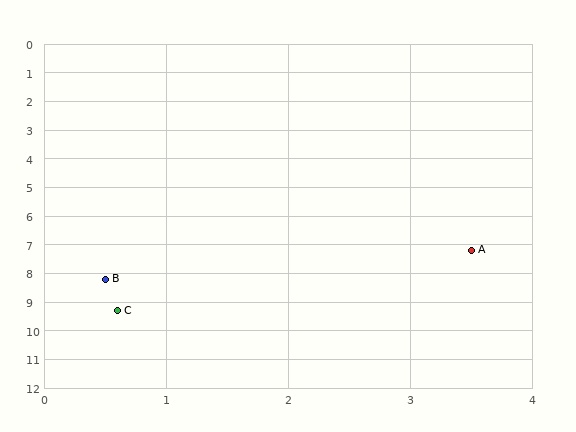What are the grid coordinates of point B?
Point B is at approximately (0.5, 8.2).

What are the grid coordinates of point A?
Point A is at approximately (3.5, 7.2).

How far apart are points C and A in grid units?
Points C and A are about 3.6 grid units apart.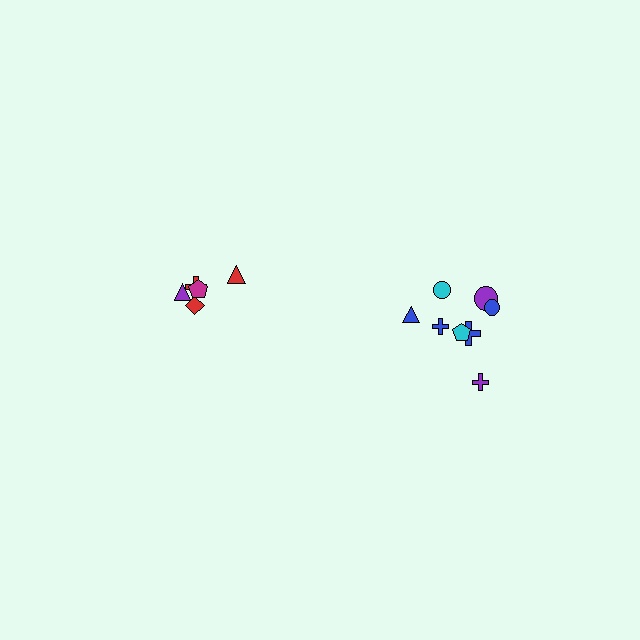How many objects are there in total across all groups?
There are 13 objects.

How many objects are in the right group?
There are 8 objects.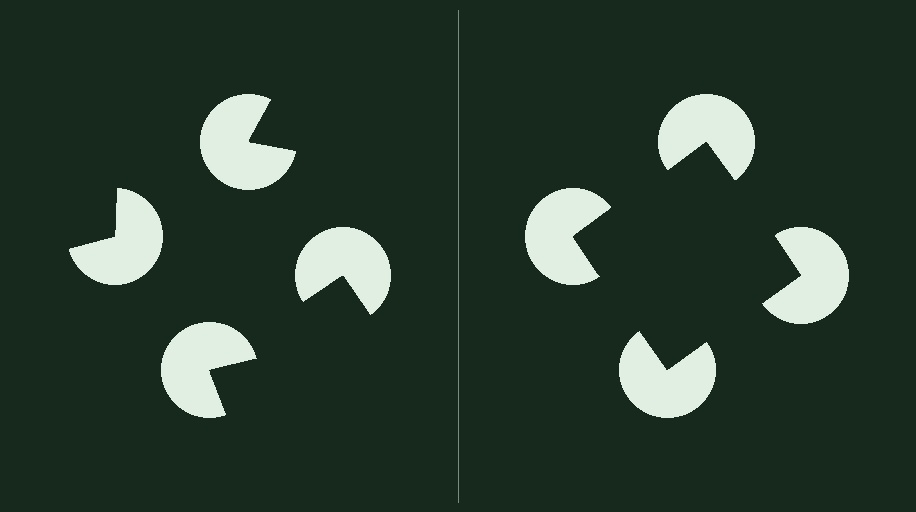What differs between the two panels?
The pac-man discs are positioned identically on both sides; only the wedge orientations differ. On the right they align to a square; on the left they are misaligned.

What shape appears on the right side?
An illusory square.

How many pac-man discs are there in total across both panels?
8 — 4 on each side.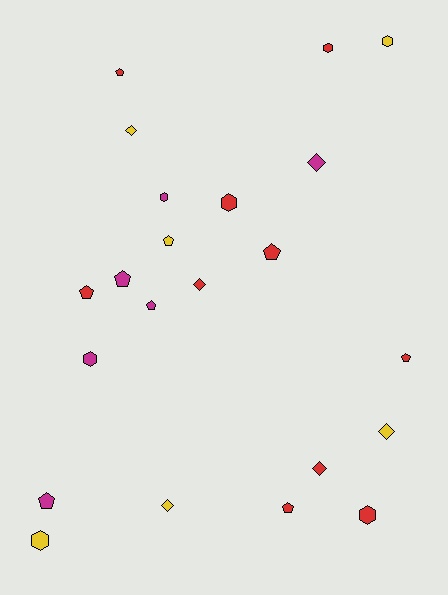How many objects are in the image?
There are 22 objects.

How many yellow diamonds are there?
There are 3 yellow diamonds.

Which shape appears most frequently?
Pentagon, with 9 objects.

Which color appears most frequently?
Red, with 10 objects.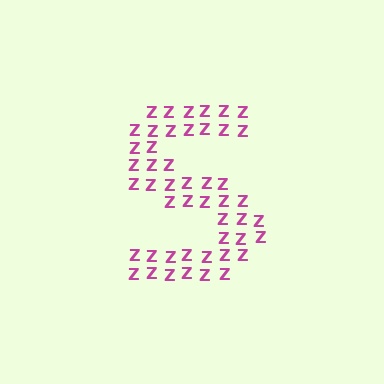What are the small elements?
The small elements are letter Z's.